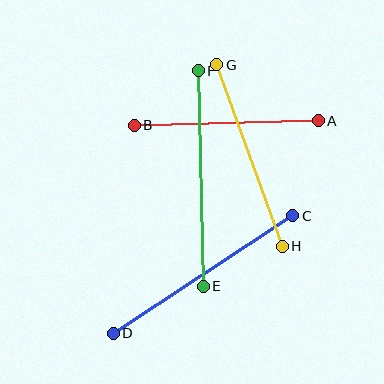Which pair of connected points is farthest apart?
Points E and F are farthest apart.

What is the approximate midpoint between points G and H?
The midpoint is at approximately (249, 155) pixels.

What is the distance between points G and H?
The distance is approximately 193 pixels.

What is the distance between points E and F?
The distance is approximately 216 pixels.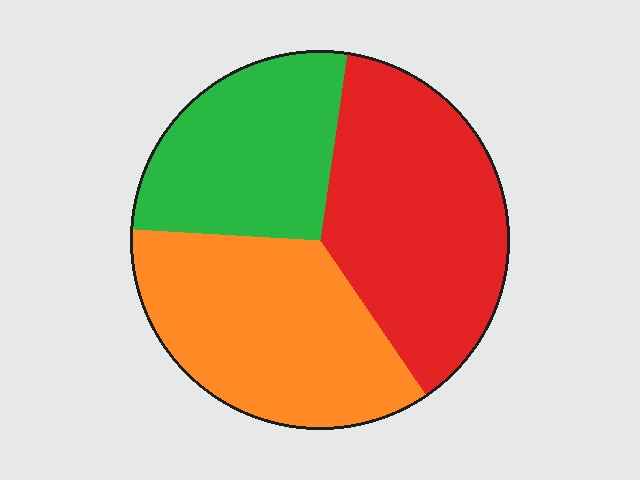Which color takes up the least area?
Green, at roughly 25%.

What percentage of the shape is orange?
Orange covers 35% of the shape.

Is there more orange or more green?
Orange.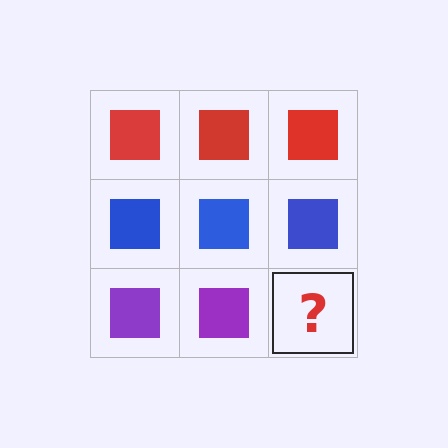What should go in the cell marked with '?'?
The missing cell should contain a purple square.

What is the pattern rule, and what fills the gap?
The rule is that each row has a consistent color. The gap should be filled with a purple square.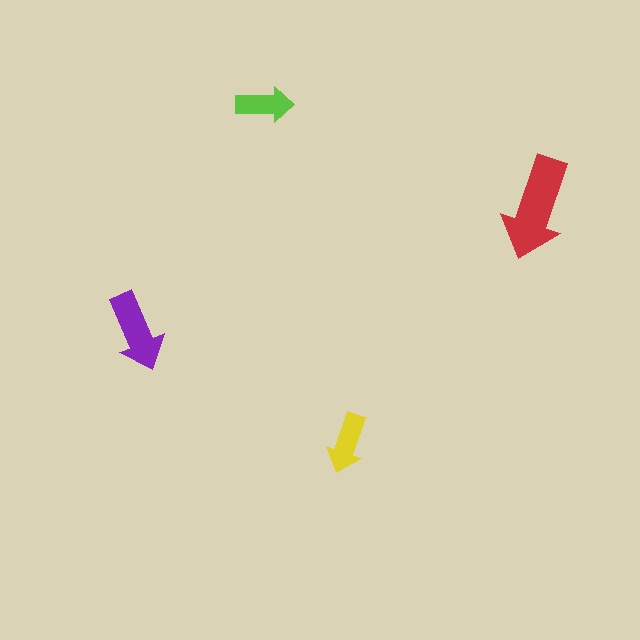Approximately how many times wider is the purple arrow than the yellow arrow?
About 1.5 times wider.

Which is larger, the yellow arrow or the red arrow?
The red one.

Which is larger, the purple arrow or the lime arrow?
The purple one.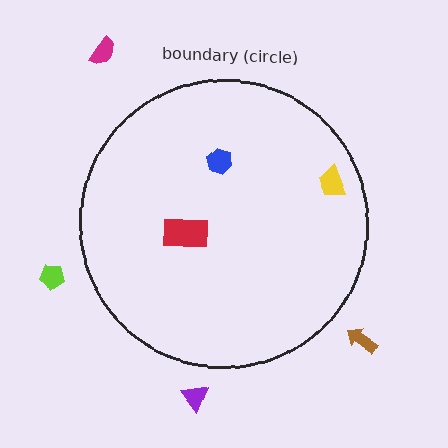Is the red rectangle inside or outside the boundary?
Inside.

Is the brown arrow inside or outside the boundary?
Outside.